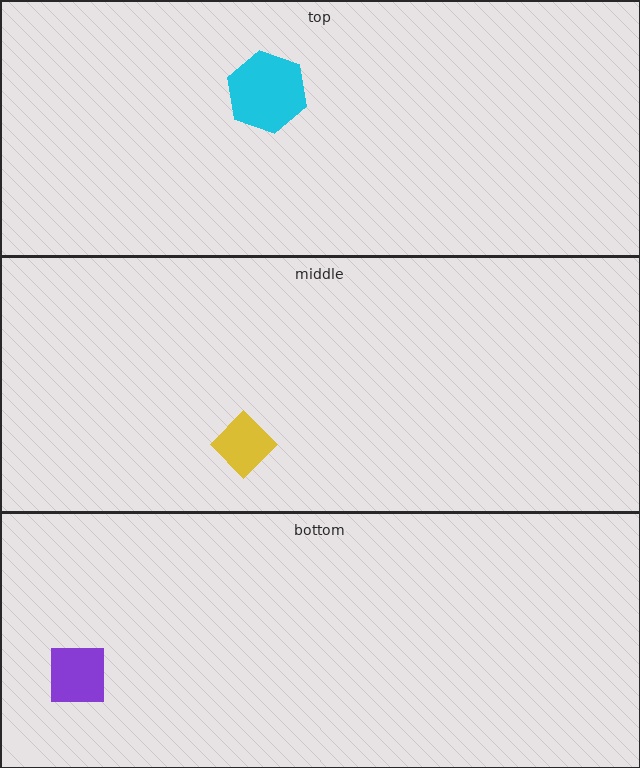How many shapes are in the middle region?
1.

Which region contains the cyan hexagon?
The top region.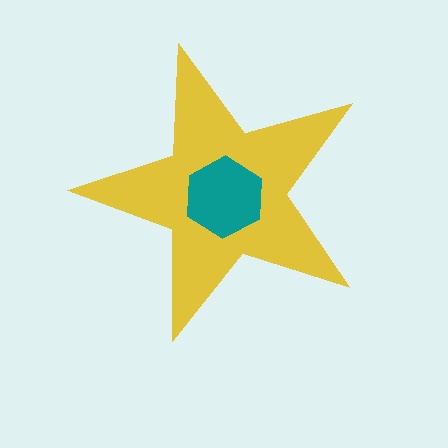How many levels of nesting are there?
2.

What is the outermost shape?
The yellow star.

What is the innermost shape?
The teal hexagon.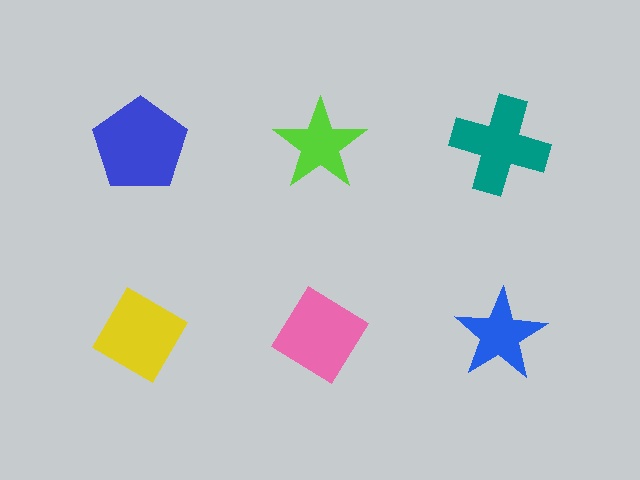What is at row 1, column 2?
A lime star.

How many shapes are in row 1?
3 shapes.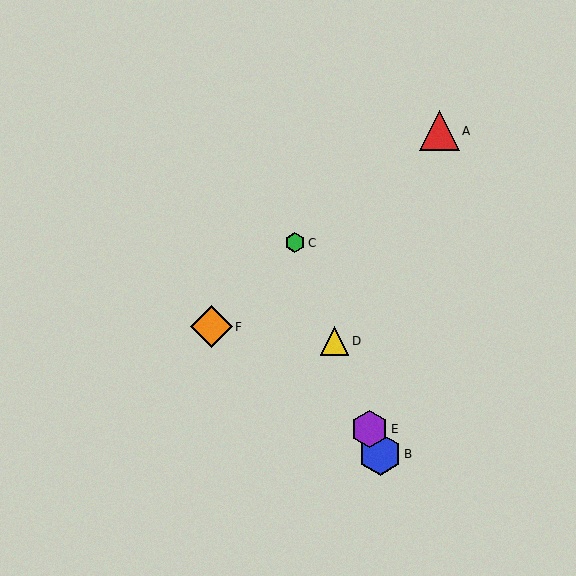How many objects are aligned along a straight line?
4 objects (B, C, D, E) are aligned along a straight line.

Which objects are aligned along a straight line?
Objects B, C, D, E are aligned along a straight line.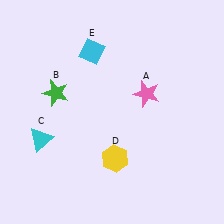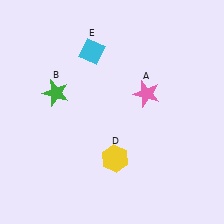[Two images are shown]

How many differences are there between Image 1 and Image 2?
There is 1 difference between the two images.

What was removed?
The cyan triangle (C) was removed in Image 2.